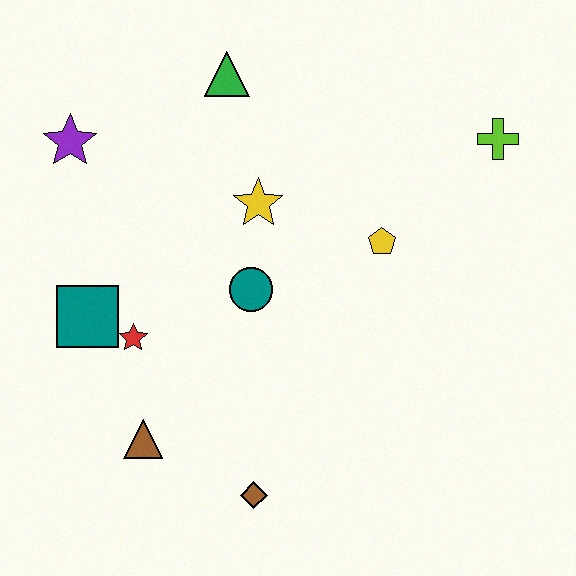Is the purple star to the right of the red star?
No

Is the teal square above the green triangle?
No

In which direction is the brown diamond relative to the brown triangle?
The brown diamond is to the right of the brown triangle.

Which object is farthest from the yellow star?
The brown diamond is farthest from the yellow star.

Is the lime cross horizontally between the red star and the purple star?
No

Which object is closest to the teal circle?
The yellow star is closest to the teal circle.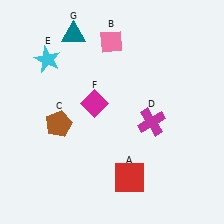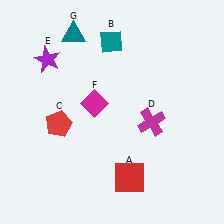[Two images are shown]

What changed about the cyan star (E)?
In Image 1, E is cyan. In Image 2, it changed to purple.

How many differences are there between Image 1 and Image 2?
There are 3 differences between the two images.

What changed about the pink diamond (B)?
In Image 1, B is pink. In Image 2, it changed to teal.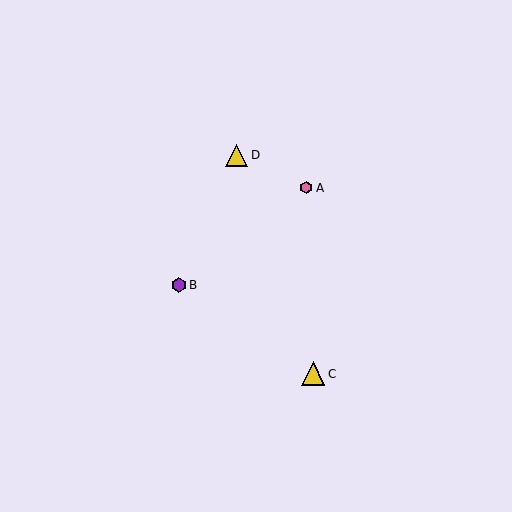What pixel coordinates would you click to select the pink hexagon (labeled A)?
Click at (306, 188) to select the pink hexagon A.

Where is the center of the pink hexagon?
The center of the pink hexagon is at (306, 188).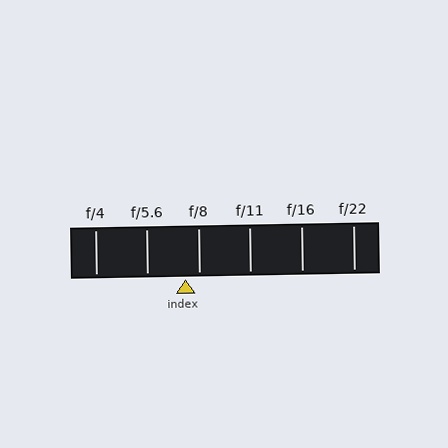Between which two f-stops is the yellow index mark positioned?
The index mark is between f/5.6 and f/8.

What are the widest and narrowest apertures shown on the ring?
The widest aperture shown is f/4 and the narrowest is f/22.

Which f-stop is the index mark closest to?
The index mark is closest to f/8.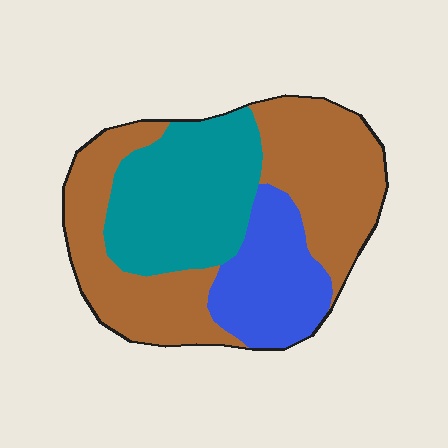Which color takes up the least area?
Blue, at roughly 20%.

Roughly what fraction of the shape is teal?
Teal takes up between a quarter and a half of the shape.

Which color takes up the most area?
Brown, at roughly 50%.